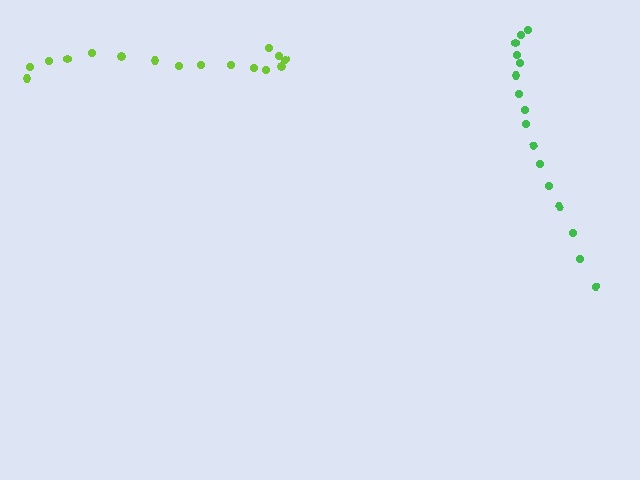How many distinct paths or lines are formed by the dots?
There are 2 distinct paths.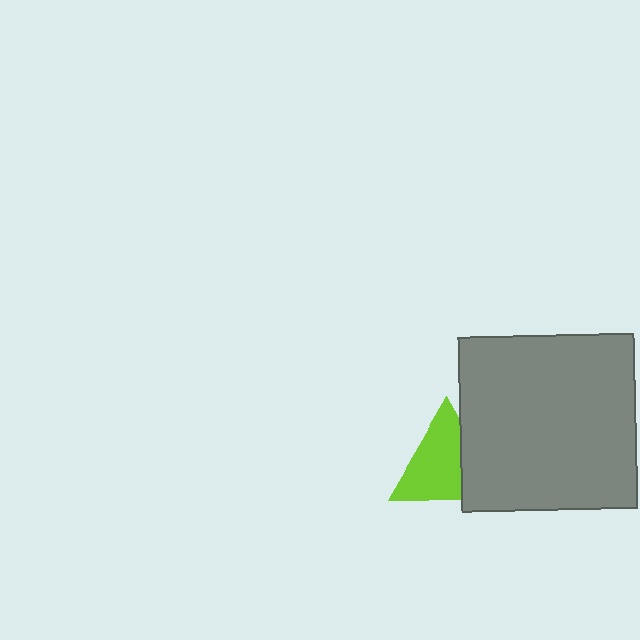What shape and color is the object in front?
The object in front is a gray square.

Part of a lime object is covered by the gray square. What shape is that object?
It is a triangle.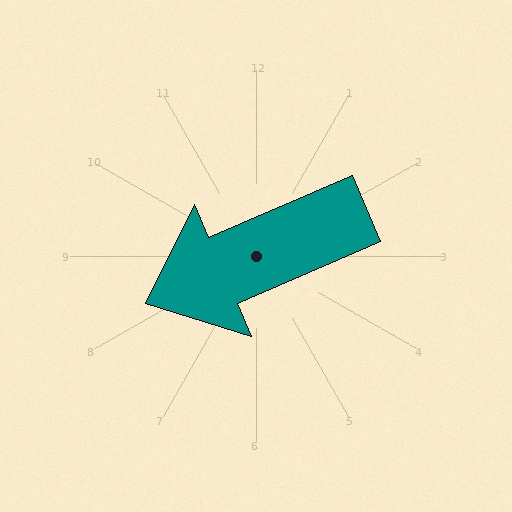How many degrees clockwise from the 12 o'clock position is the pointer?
Approximately 247 degrees.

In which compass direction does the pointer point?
Southwest.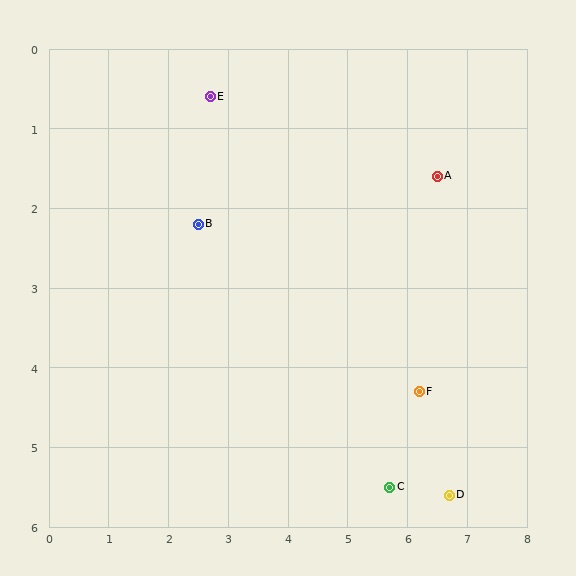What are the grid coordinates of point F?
Point F is at approximately (6.2, 4.3).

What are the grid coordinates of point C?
Point C is at approximately (5.7, 5.5).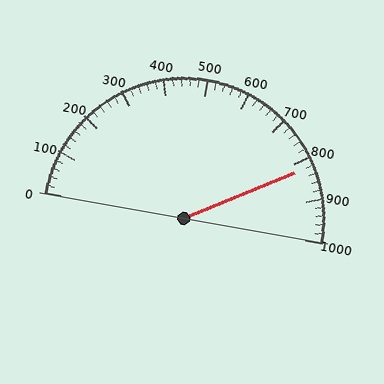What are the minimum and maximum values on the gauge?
The gauge ranges from 0 to 1000.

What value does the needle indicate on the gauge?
The needle indicates approximately 820.